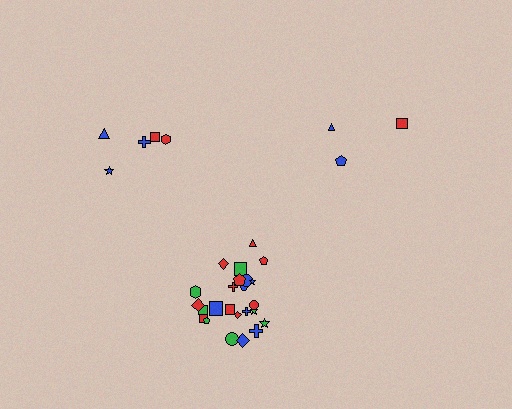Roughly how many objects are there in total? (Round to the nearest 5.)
Roughly 35 objects in total.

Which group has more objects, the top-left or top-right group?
The top-left group.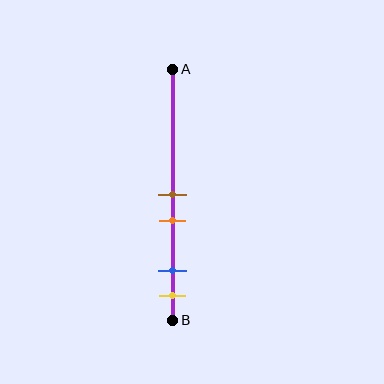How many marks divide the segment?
There are 4 marks dividing the segment.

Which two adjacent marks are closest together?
The brown and orange marks are the closest adjacent pair.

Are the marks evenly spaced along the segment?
No, the marks are not evenly spaced.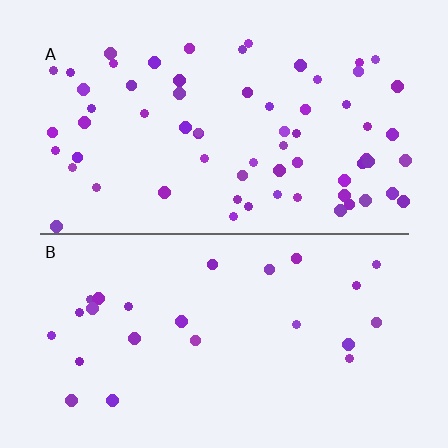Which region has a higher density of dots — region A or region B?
A (the top).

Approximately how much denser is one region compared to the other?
Approximately 2.6× — region A over region B.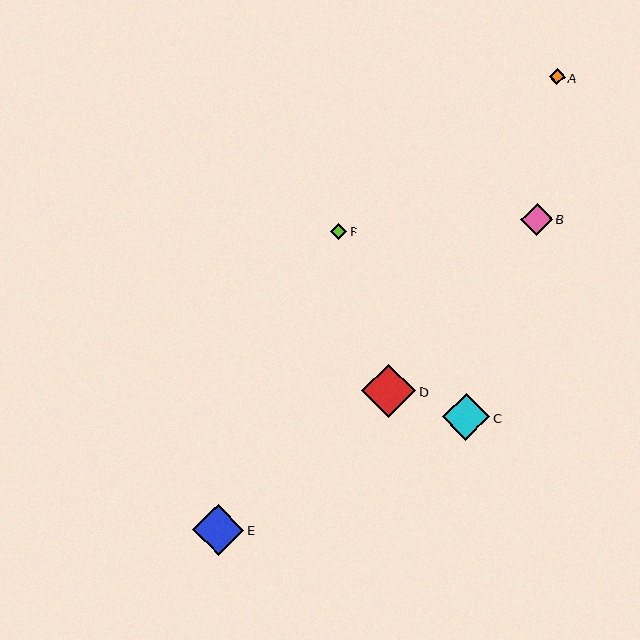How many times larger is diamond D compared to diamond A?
Diamond D is approximately 3.5 times the size of diamond A.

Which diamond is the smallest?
Diamond A is the smallest with a size of approximately 16 pixels.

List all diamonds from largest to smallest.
From largest to smallest: D, E, C, B, F, A.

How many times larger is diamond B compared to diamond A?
Diamond B is approximately 2.1 times the size of diamond A.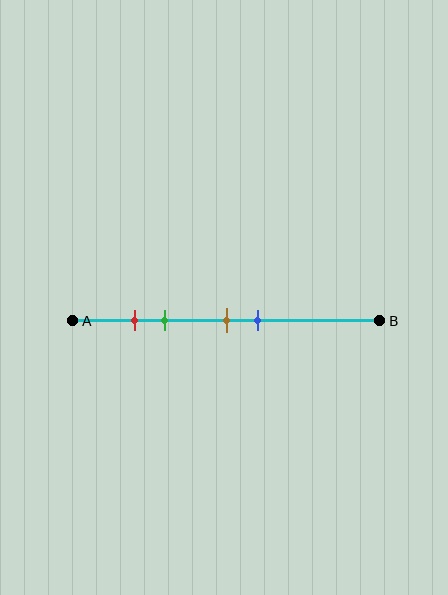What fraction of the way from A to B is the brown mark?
The brown mark is approximately 50% (0.5) of the way from A to B.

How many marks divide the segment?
There are 4 marks dividing the segment.